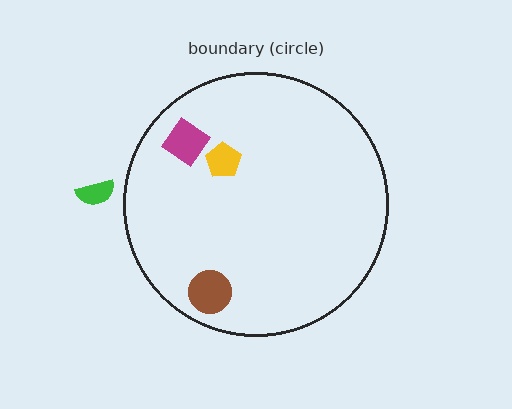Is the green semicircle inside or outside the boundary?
Outside.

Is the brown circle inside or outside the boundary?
Inside.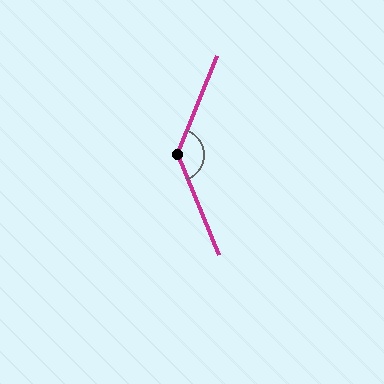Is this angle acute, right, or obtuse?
It is obtuse.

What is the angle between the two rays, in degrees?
Approximately 136 degrees.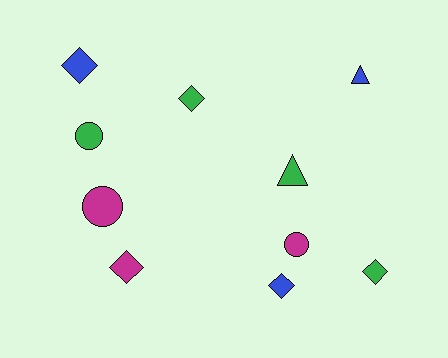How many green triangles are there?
There is 1 green triangle.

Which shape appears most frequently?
Diamond, with 5 objects.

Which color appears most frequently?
Green, with 4 objects.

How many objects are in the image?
There are 10 objects.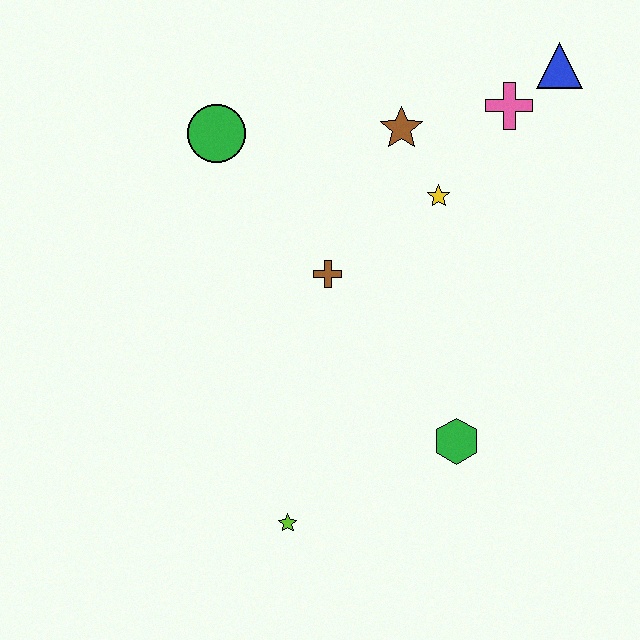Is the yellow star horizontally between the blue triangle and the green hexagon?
No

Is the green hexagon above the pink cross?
No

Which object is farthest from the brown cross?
The blue triangle is farthest from the brown cross.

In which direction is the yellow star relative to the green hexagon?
The yellow star is above the green hexagon.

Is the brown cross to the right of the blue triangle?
No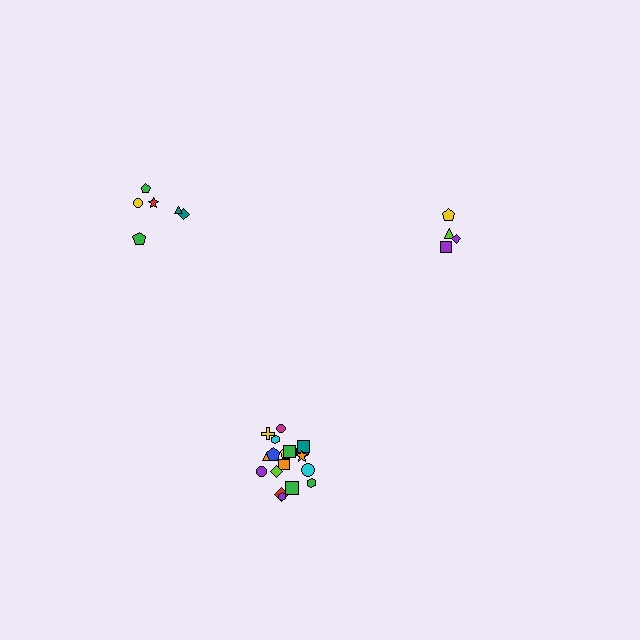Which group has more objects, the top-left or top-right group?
The top-left group.